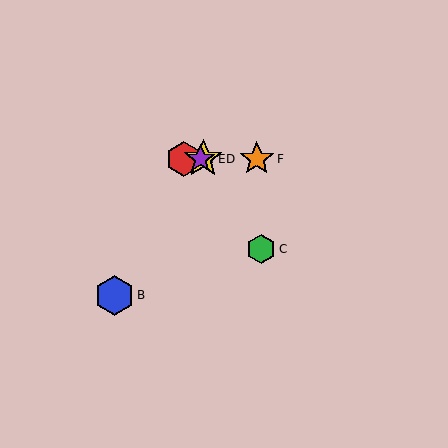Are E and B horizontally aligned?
No, E is at y≈159 and B is at y≈295.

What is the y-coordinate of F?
Object F is at y≈159.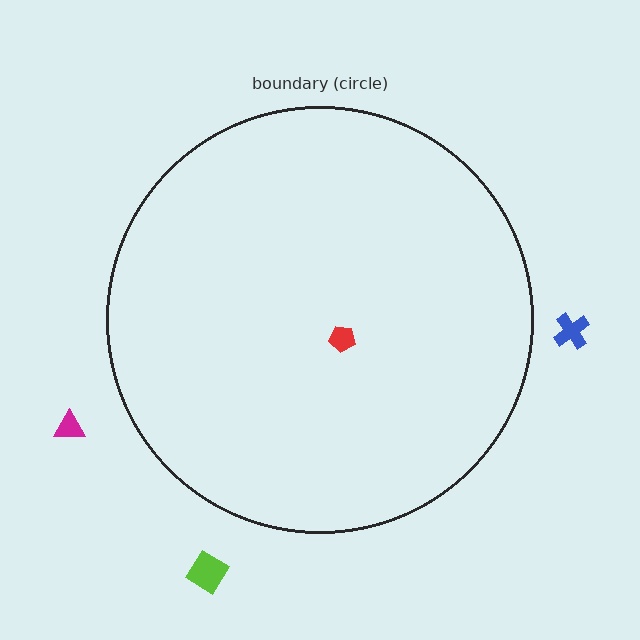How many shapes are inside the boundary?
1 inside, 3 outside.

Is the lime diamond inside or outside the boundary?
Outside.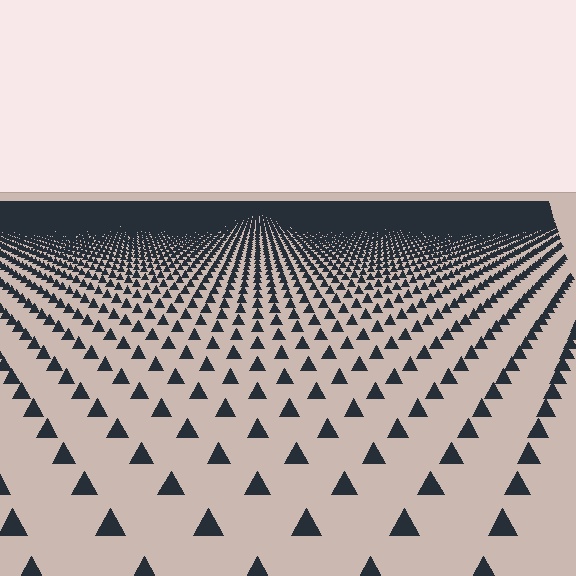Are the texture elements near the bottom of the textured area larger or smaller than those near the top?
Larger. Near the bottom, elements are closer to the viewer and appear at a bigger on-screen size.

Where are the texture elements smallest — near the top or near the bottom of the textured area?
Near the top.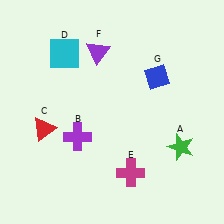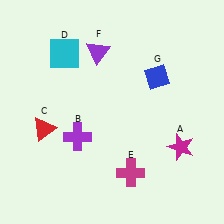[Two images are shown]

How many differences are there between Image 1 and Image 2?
There is 1 difference between the two images.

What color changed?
The star (A) changed from green in Image 1 to magenta in Image 2.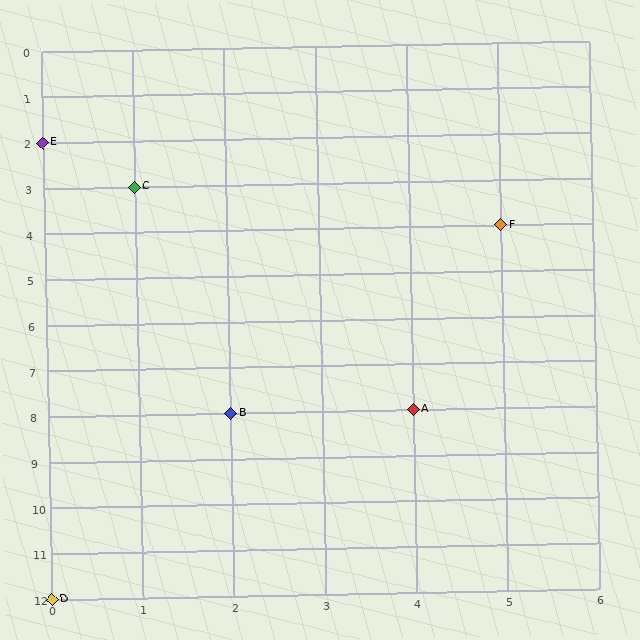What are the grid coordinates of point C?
Point C is at grid coordinates (1, 3).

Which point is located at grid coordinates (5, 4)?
Point F is at (5, 4).